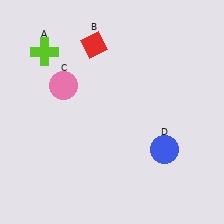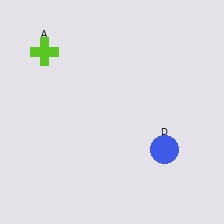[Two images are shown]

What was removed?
The red diamond (B), the pink circle (C) were removed in Image 2.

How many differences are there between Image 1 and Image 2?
There are 2 differences between the two images.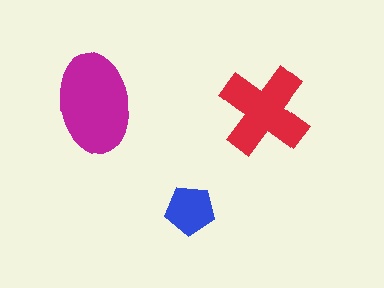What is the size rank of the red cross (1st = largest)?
2nd.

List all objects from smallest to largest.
The blue pentagon, the red cross, the magenta ellipse.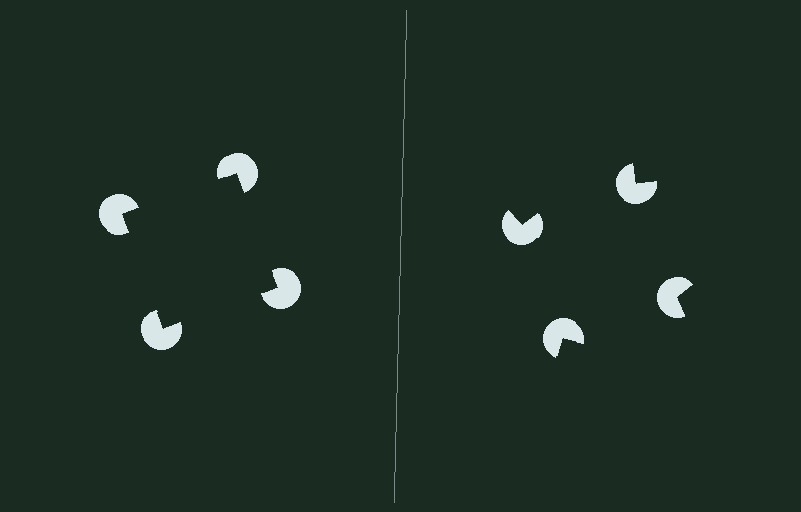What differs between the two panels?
The pac-man discs are positioned identically on both sides; only the wedge orientations differ. On the left they align to a square; on the right they are misaligned.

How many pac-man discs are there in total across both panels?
8 — 4 on each side.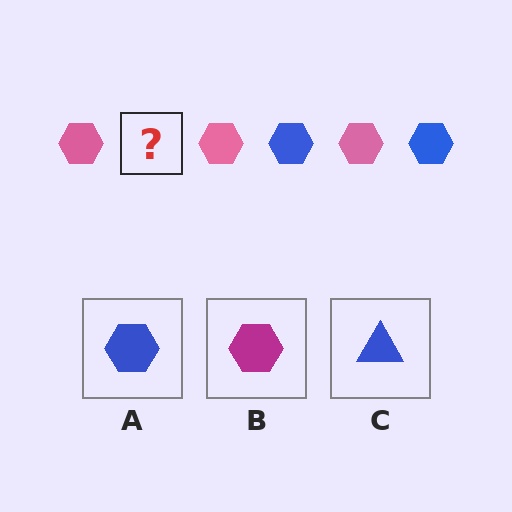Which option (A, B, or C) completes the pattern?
A.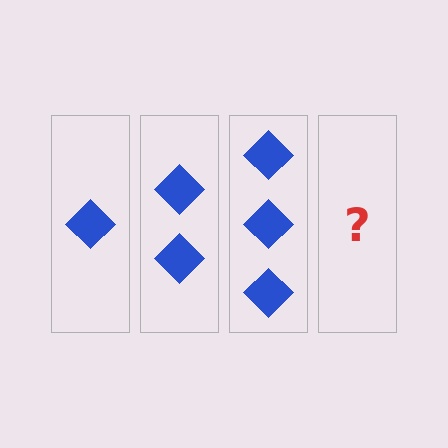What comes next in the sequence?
The next element should be 4 diamonds.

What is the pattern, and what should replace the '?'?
The pattern is that each step adds one more diamond. The '?' should be 4 diamonds.